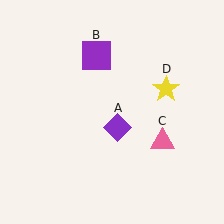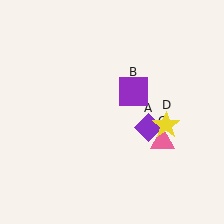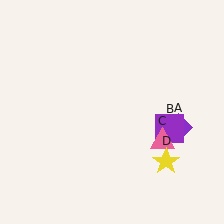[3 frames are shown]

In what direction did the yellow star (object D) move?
The yellow star (object D) moved down.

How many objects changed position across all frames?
3 objects changed position: purple diamond (object A), purple square (object B), yellow star (object D).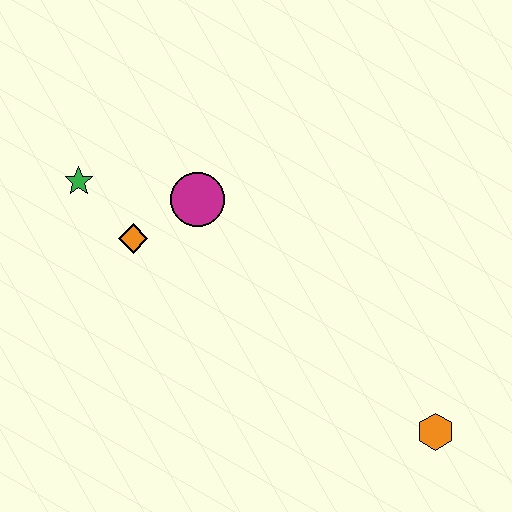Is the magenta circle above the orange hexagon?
Yes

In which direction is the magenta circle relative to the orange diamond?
The magenta circle is to the right of the orange diamond.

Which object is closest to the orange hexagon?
The magenta circle is closest to the orange hexagon.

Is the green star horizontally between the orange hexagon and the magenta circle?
No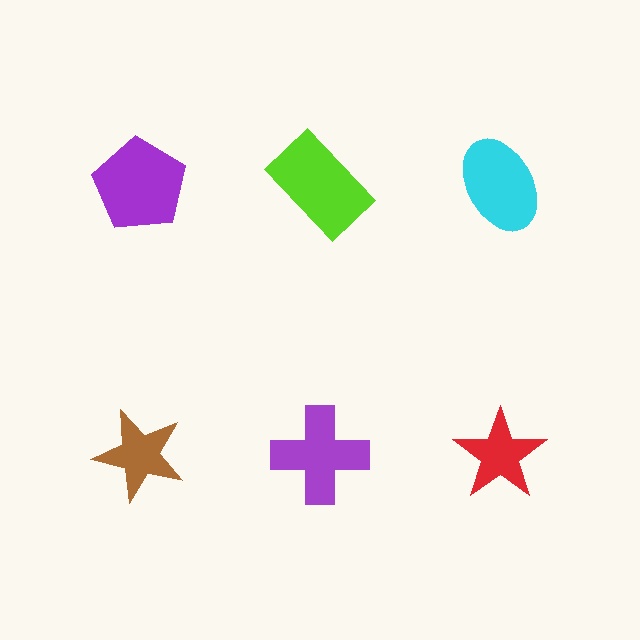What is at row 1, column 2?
A lime rectangle.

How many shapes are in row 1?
3 shapes.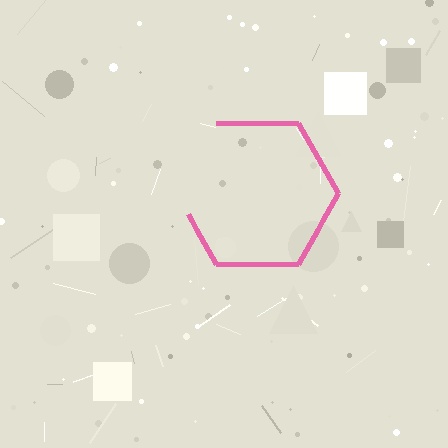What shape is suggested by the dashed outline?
The dashed outline suggests a hexagon.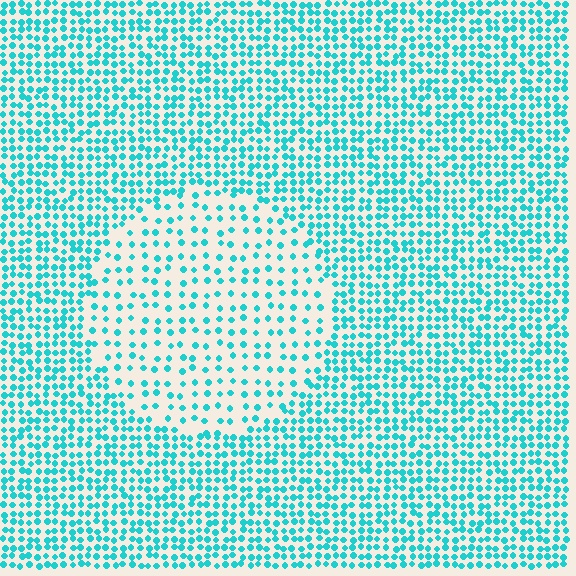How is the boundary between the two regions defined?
The boundary is defined by a change in element density (approximately 2.2x ratio). All elements are the same color, size, and shape.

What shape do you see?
I see a circle.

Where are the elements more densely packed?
The elements are more densely packed outside the circle boundary.